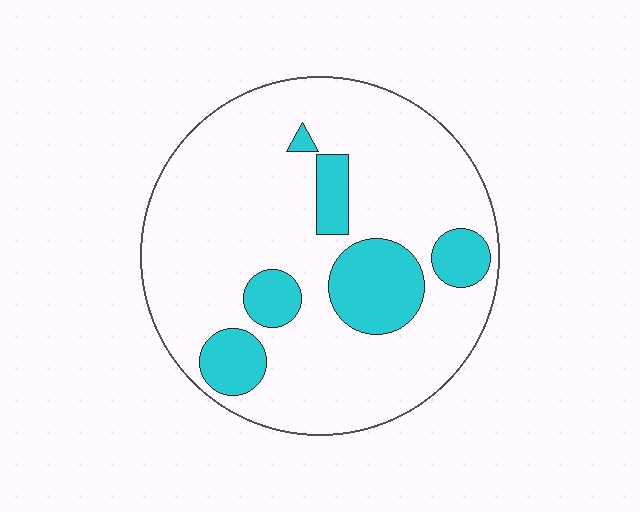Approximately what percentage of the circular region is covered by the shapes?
Approximately 20%.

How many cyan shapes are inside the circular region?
6.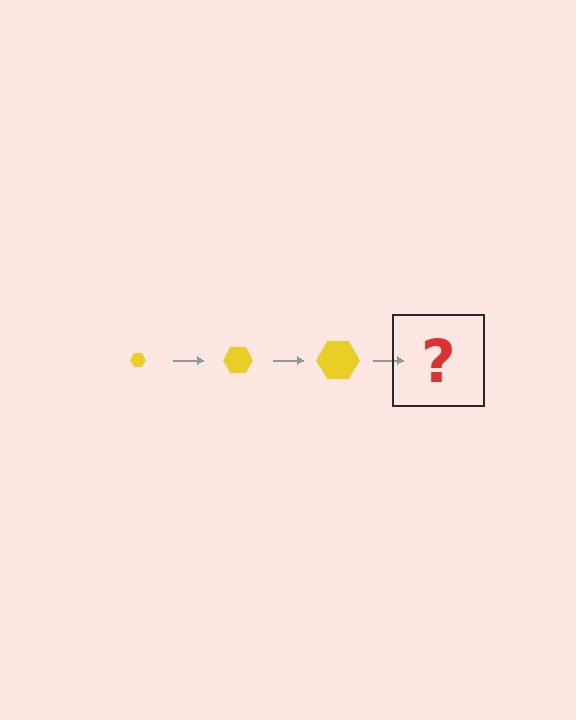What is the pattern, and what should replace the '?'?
The pattern is that the hexagon gets progressively larger each step. The '?' should be a yellow hexagon, larger than the previous one.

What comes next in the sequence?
The next element should be a yellow hexagon, larger than the previous one.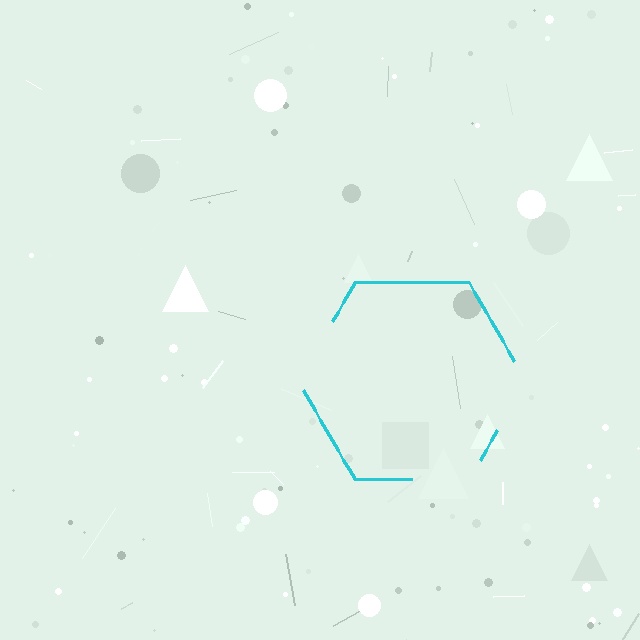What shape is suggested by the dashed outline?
The dashed outline suggests a hexagon.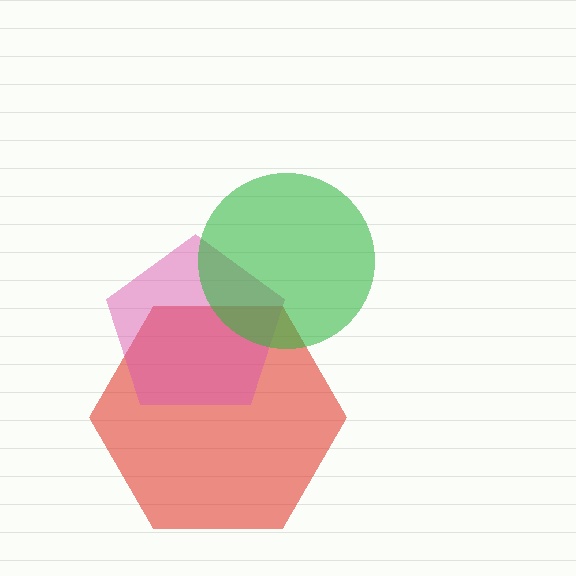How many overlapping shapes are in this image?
There are 3 overlapping shapes in the image.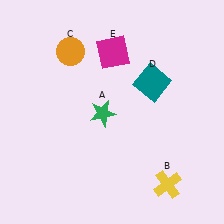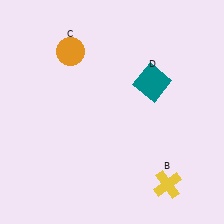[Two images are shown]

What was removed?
The magenta square (E), the green star (A) were removed in Image 2.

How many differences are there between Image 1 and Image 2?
There are 2 differences between the two images.